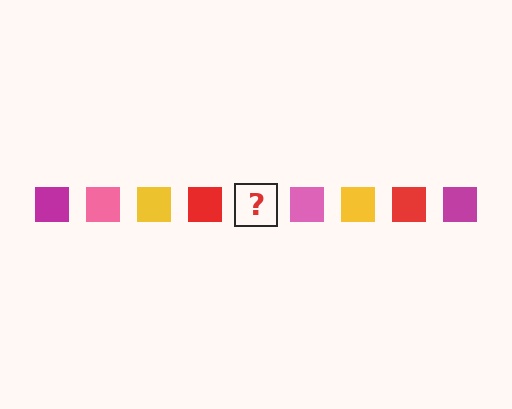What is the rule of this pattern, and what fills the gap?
The rule is that the pattern cycles through magenta, pink, yellow, red squares. The gap should be filled with a magenta square.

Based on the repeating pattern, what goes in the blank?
The blank should be a magenta square.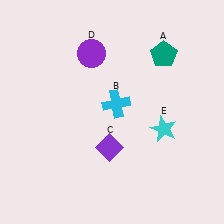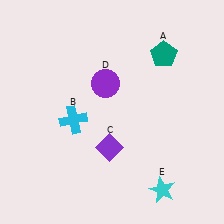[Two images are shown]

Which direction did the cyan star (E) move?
The cyan star (E) moved down.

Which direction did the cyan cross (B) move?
The cyan cross (B) moved left.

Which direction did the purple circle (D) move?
The purple circle (D) moved down.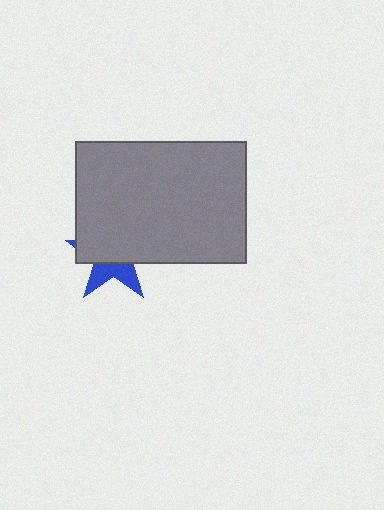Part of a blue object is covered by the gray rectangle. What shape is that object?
It is a star.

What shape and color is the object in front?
The object in front is a gray rectangle.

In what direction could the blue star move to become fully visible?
The blue star could move down. That would shift it out from behind the gray rectangle entirely.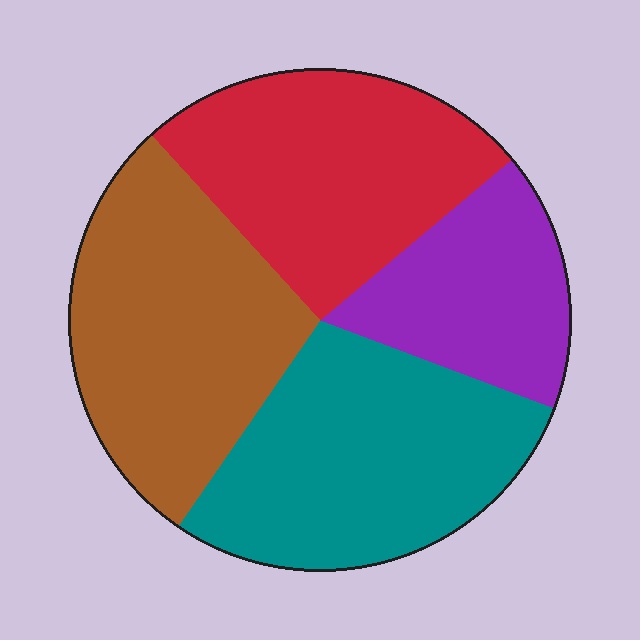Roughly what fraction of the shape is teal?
Teal takes up about one quarter (1/4) of the shape.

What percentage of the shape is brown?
Brown takes up between a sixth and a third of the shape.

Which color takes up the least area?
Purple, at roughly 15%.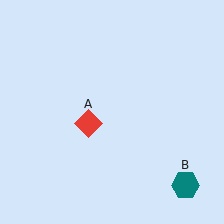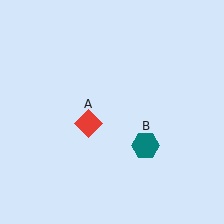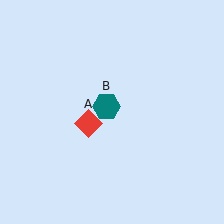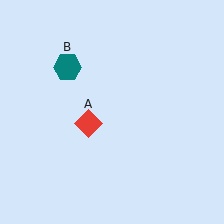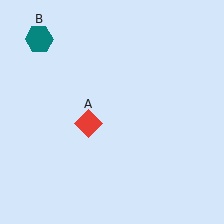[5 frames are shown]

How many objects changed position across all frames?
1 object changed position: teal hexagon (object B).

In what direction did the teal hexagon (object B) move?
The teal hexagon (object B) moved up and to the left.